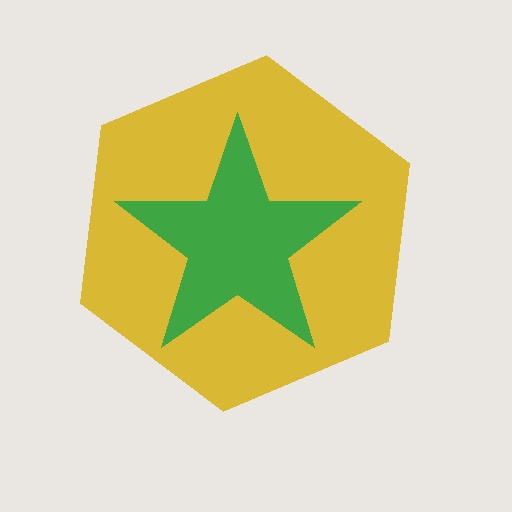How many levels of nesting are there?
2.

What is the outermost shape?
The yellow hexagon.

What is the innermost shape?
The green star.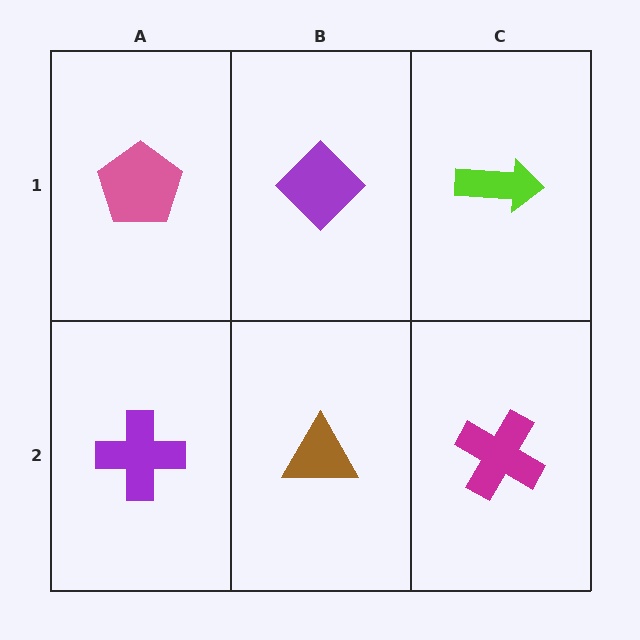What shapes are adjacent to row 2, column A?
A pink pentagon (row 1, column A), a brown triangle (row 2, column B).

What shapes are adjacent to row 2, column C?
A lime arrow (row 1, column C), a brown triangle (row 2, column B).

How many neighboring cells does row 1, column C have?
2.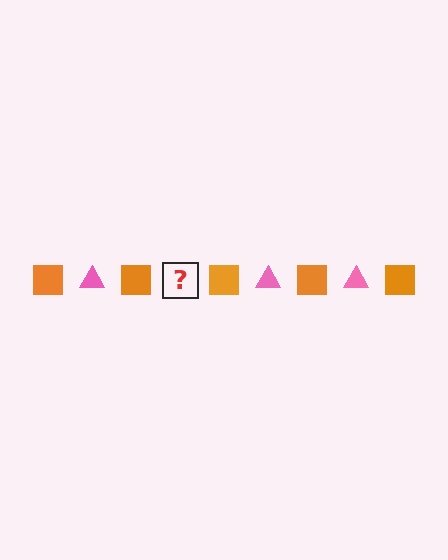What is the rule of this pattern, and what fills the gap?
The rule is that the pattern alternates between orange square and pink triangle. The gap should be filled with a pink triangle.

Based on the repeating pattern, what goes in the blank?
The blank should be a pink triangle.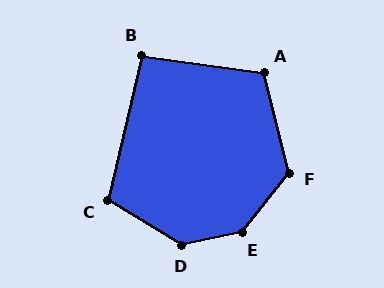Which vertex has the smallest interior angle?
B, at approximately 95 degrees.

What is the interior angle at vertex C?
Approximately 108 degrees (obtuse).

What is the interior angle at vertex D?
Approximately 137 degrees (obtuse).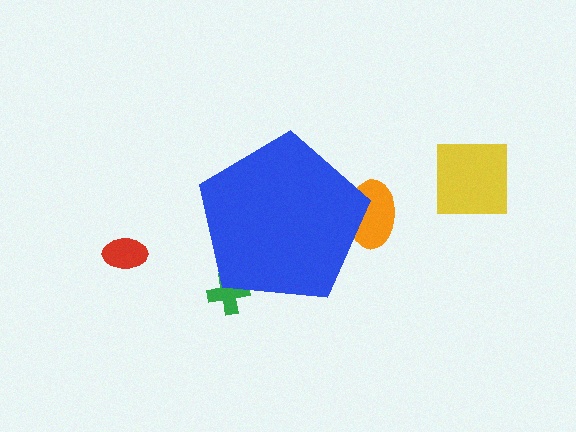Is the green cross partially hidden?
Yes, the green cross is partially hidden behind the blue pentagon.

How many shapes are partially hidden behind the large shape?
2 shapes are partially hidden.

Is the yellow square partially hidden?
No, the yellow square is fully visible.